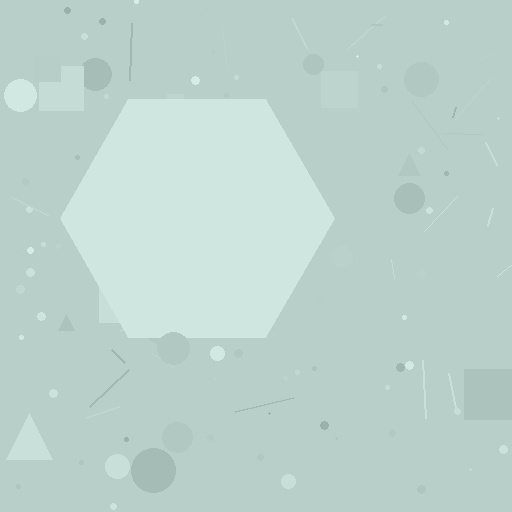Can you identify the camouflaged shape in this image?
The camouflaged shape is a hexagon.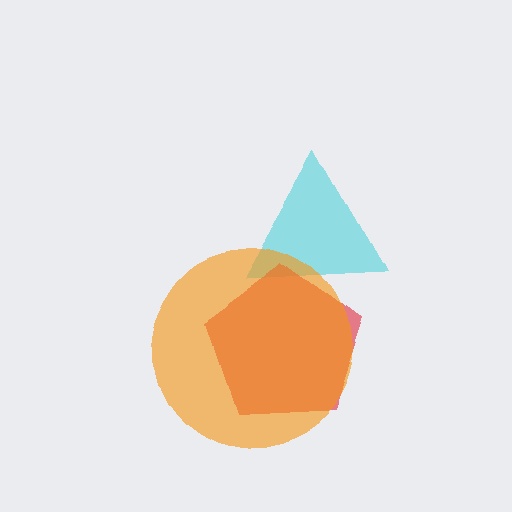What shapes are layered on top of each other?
The layered shapes are: a cyan triangle, a red pentagon, an orange circle.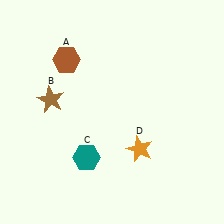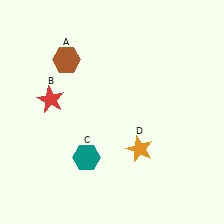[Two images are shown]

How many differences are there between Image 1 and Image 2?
There is 1 difference between the two images.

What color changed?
The star (B) changed from brown in Image 1 to red in Image 2.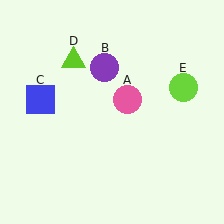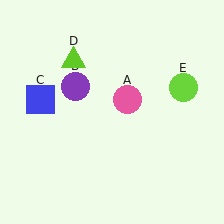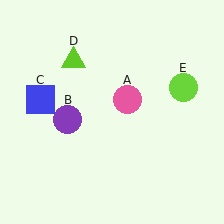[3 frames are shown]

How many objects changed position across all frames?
1 object changed position: purple circle (object B).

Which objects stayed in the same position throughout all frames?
Pink circle (object A) and blue square (object C) and lime triangle (object D) and lime circle (object E) remained stationary.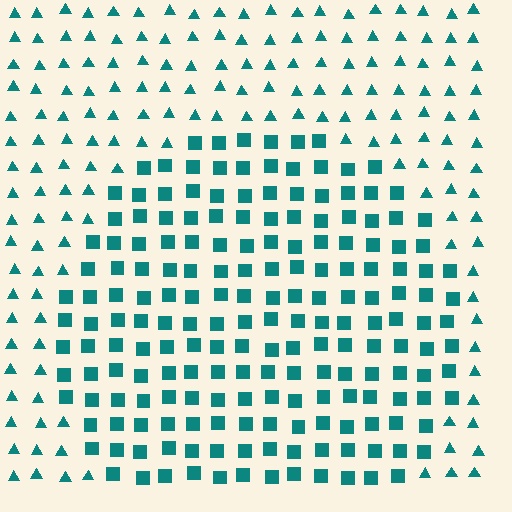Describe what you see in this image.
The image is filled with small teal elements arranged in a uniform grid. A circle-shaped region contains squares, while the surrounding area contains triangles. The boundary is defined purely by the change in element shape.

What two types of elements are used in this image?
The image uses squares inside the circle region and triangles outside it.